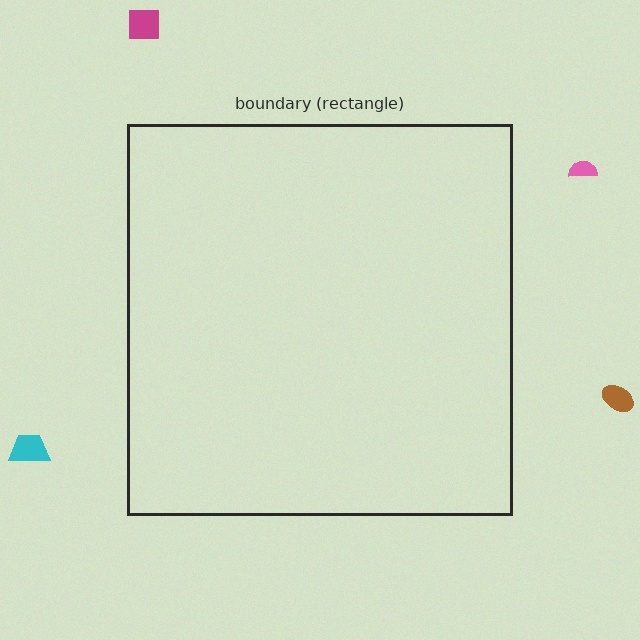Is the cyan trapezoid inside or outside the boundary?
Outside.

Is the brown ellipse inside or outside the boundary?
Outside.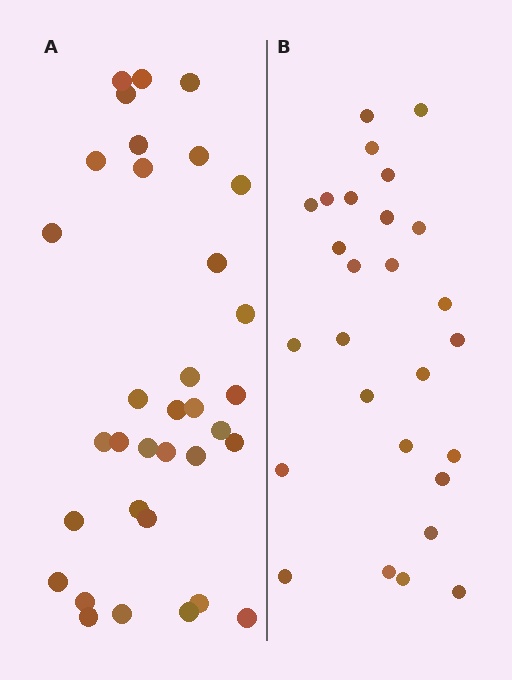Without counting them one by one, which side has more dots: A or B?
Region A (the left region) has more dots.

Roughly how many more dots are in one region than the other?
Region A has roughly 8 or so more dots than region B.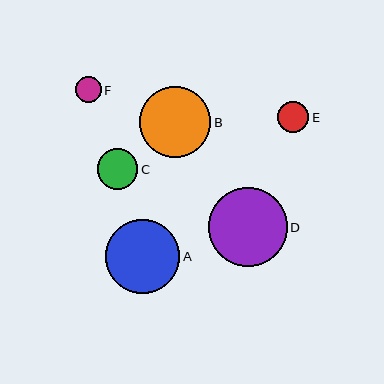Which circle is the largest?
Circle D is the largest with a size of approximately 79 pixels.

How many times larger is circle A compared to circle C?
Circle A is approximately 1.8 times the size of circle C.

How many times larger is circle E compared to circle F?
Circle E is approximately 1.2 times the size of circle F.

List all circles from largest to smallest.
From largest to smallest: D, A, B, C, E, F.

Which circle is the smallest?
Circle F is the smallest with a size of approximately 26 pixels.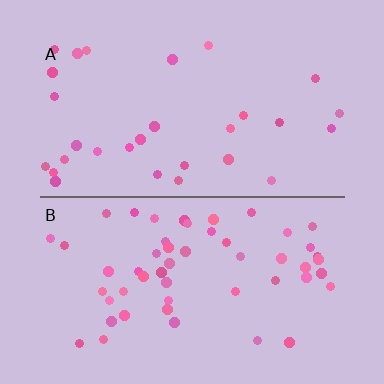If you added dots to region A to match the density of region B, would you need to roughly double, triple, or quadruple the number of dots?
Approximately double.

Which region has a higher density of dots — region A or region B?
B (the bottom).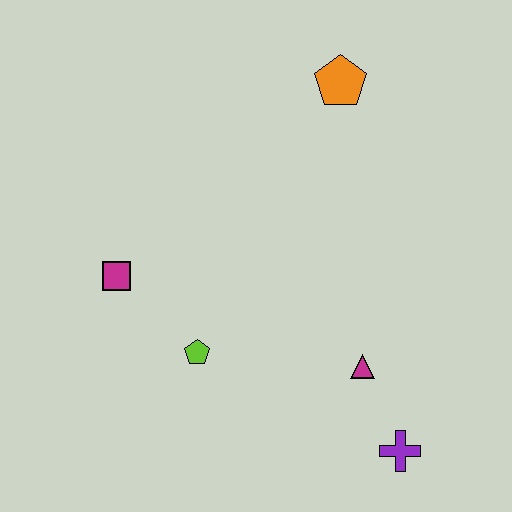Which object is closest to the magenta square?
The lime pentagon is closest to the magenta square.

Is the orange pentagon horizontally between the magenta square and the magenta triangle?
Yes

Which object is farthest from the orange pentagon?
The purple cross is farthest from the orange pentagon.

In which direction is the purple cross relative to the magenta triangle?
The purple cross is below the magenta triangle.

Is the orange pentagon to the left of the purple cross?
Yes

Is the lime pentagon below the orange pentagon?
Yes